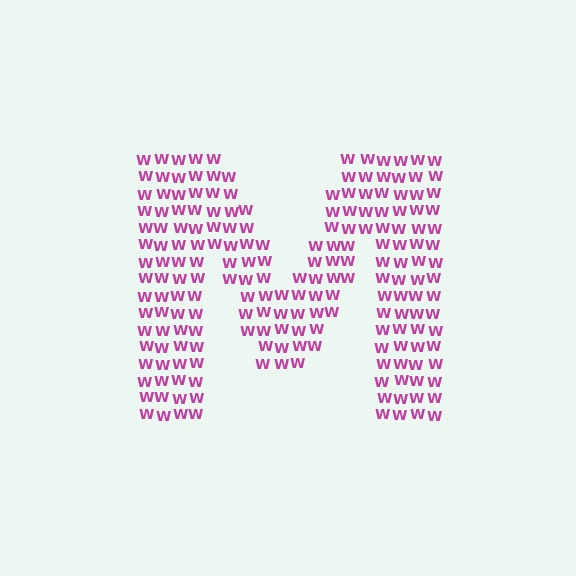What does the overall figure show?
The overall figure shows the letter M.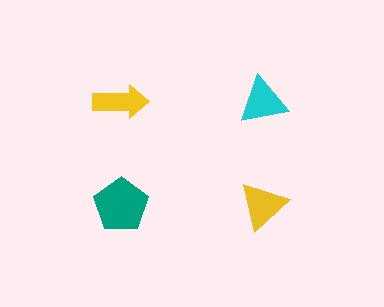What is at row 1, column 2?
A cyan triangle.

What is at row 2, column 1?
A teal pentagon.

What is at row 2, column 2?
A yellow triangle.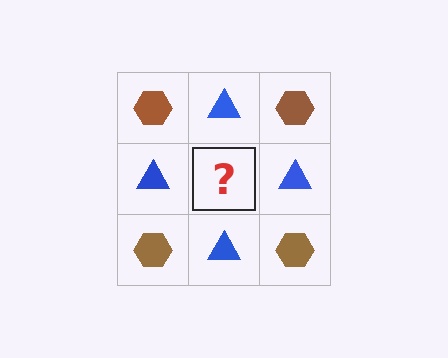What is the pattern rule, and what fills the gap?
The rule is that it alternates brown hexagon and blue triangle in a checkerboard pattern. The gap should be filled with a brown hexagon.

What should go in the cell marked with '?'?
The missing cell should contain a brown hexagon.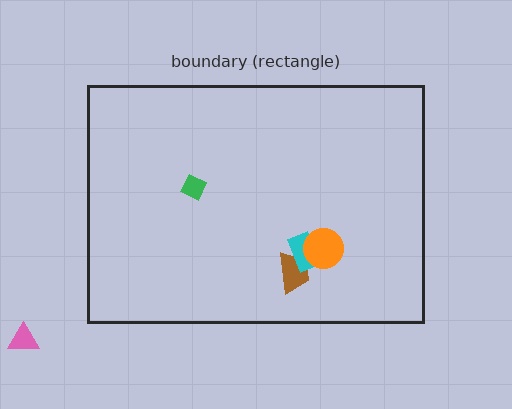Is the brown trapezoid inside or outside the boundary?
Inside.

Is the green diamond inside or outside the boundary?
Inside.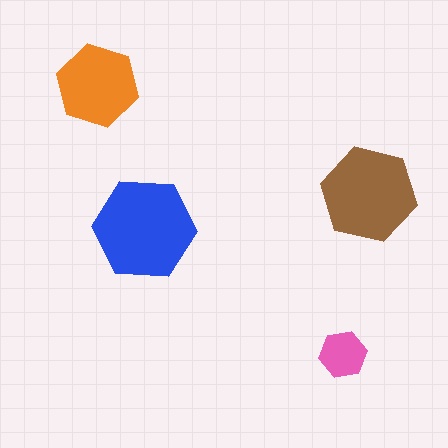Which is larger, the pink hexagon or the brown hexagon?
The brown one.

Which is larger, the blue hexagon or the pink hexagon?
The blue one.